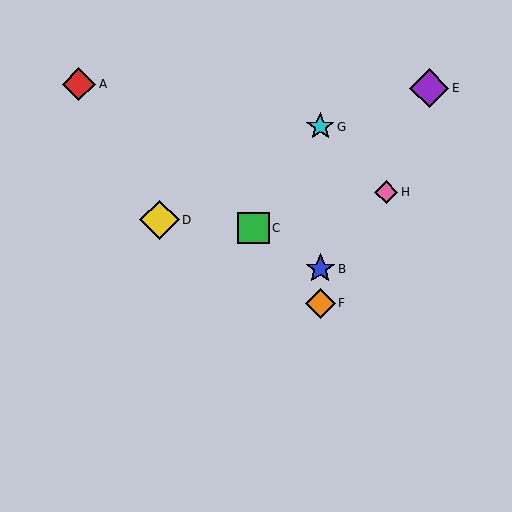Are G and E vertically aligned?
No, G is at x≈320 and E is at x≈429.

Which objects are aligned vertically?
Objects B, F, G are aligned vertically.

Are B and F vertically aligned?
Yes, both are at x≈320.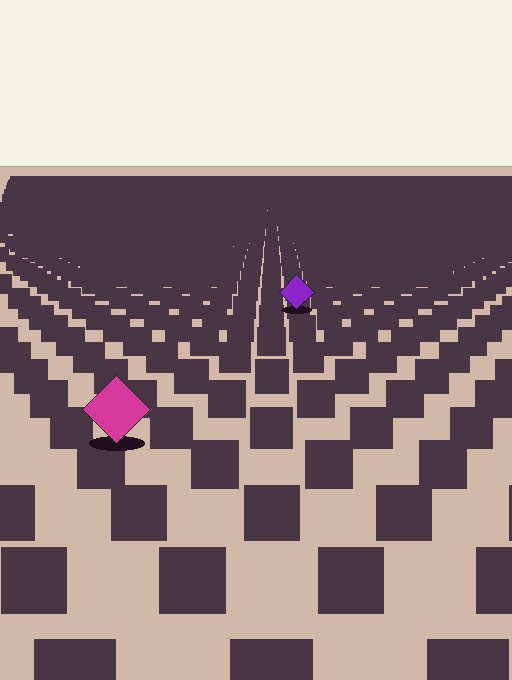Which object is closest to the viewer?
The magenta diamond is closest. The texture marks near it are larger and more spread out.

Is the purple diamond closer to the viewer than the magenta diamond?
No. The magenta diamond is closer — you can tell from the texture gradient: the ground texture is coarser near it.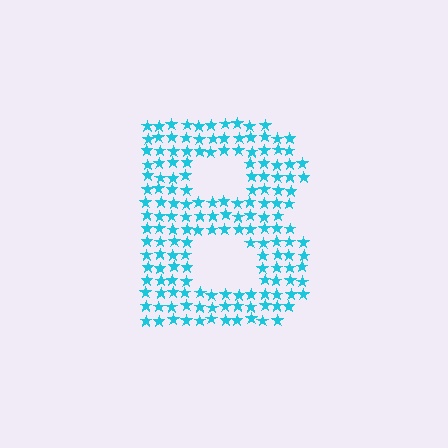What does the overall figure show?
The overall figure shows the letter B.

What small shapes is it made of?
It is made of small stars.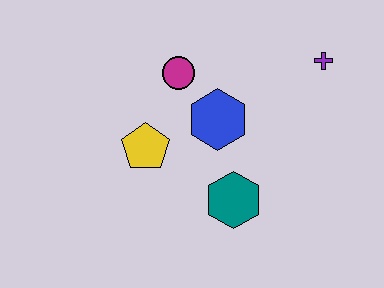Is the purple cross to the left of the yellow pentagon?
No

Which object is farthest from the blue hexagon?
The purple cross is farthest from the blue hexagon.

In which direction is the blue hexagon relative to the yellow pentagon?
The blue hexagon is to the right of the yellow pentagon.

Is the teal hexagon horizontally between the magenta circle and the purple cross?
Yes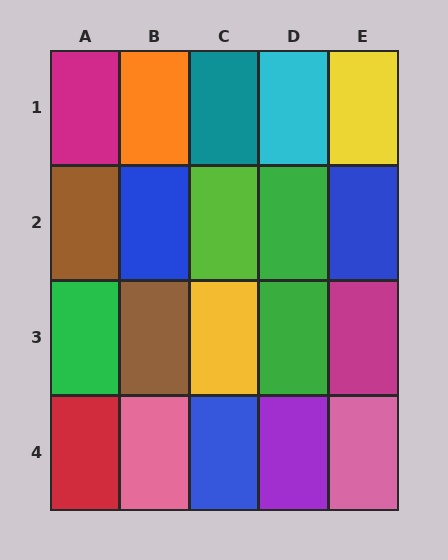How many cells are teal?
1 cell is teal.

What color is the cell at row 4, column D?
Purple.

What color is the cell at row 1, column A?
Magenta.